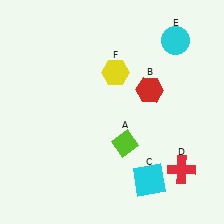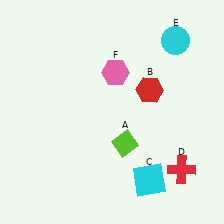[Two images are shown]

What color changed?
The hexagon (F) changed from yellow in Image 1 to pink in Image 2.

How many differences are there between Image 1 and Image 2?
There is 1 difference between the two images.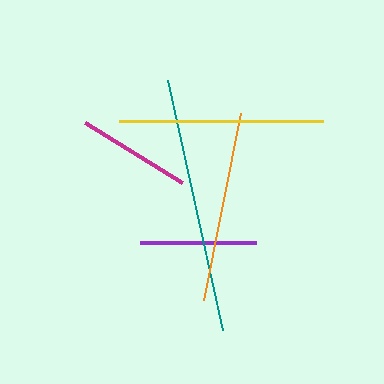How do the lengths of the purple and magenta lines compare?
The purple and magenta lines are approximately the same length.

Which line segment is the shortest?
The magenta line is the shortest at approximately 114 pixels.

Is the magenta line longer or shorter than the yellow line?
The yellow line is longer than the magenta line.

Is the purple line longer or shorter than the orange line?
The orange line is longer than the purple line.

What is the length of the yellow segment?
The yellow segment is approximately 203 pixels long.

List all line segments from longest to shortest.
From longest to shortest: teal, yellow, orange, purple, magenta.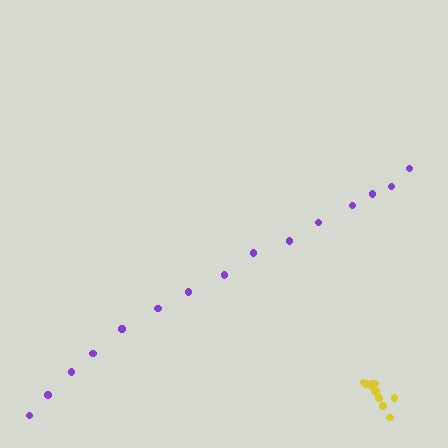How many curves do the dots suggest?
There are 2 distinct paths.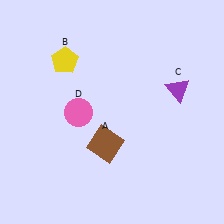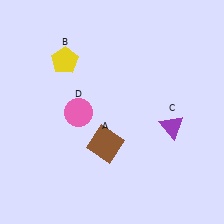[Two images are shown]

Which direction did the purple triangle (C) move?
The purple triangle (C) moved down.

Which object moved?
The purple triangle (C) moved down.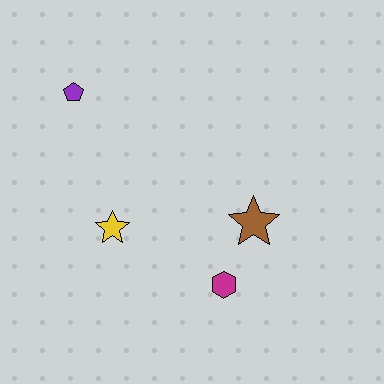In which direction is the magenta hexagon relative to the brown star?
The magenta hexagon is below the brown star.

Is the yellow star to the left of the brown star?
Yes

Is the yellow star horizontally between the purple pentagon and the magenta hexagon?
Yes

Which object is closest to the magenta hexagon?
The brown star is closest to the magenta hexagon.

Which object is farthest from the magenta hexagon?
The purple pentagon is farthest from the magenta hexagon.